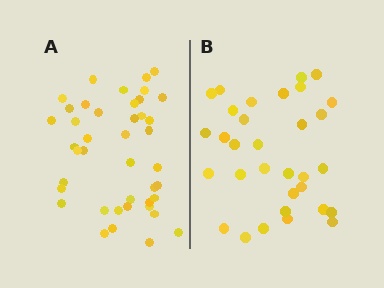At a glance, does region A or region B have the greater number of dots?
Region A (the left region) has more dots.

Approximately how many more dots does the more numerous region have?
Region A has roughly 10 or so more dots than region B.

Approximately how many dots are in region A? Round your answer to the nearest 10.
About 40 dots. (The exact count is 42, which rounds to 40.)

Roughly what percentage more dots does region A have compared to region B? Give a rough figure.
About 30% more.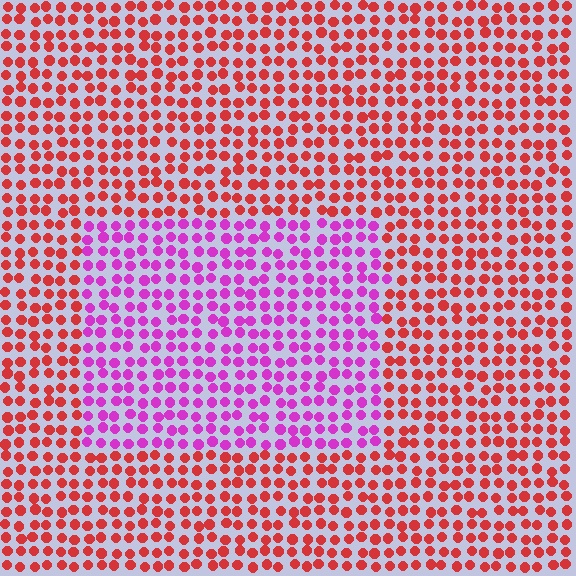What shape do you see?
I see a rectangle.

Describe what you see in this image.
The image is filled with small red elements in a uniform arrangement. A rectangle-shaped region is visible where the elements are tinted to a slightly different hue, forming a subtle color boundary.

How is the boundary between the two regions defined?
The boundary is defined purely by a slight shift in hue (about 55 degrees). Spacing, size, and orientation are identical on both sides.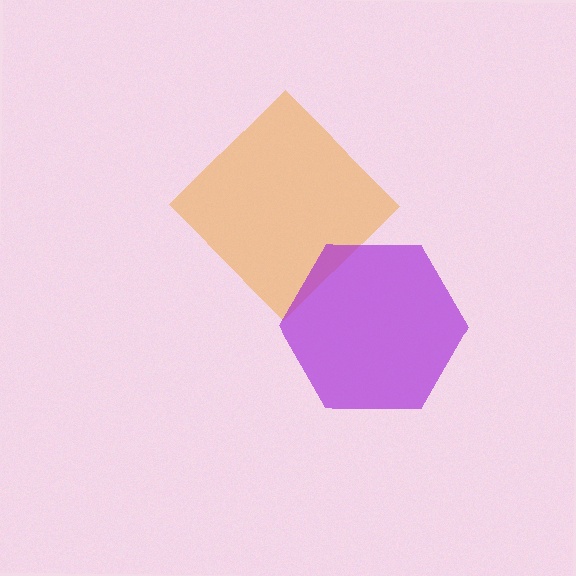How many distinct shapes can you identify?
There are 2 distinct shapes: an orange diamond, a purple hexagon.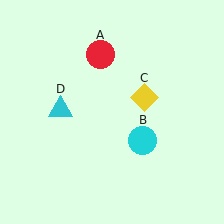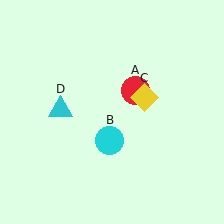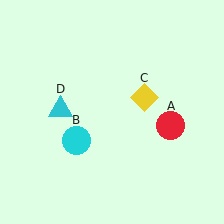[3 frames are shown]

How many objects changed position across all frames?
2 objects changed position: red circle (object A), cyan circle (object B).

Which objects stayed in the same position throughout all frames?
Yellow diamond (object C) and cyan triangle (object D) remained stationary.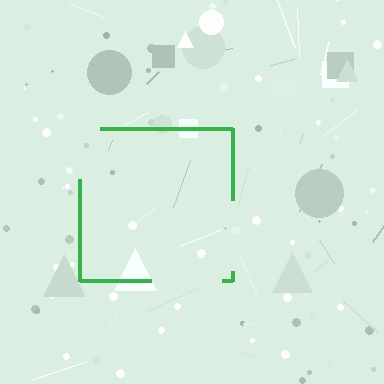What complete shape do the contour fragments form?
The contour fragments form a square.